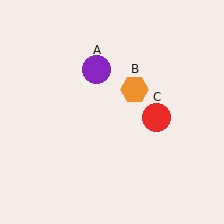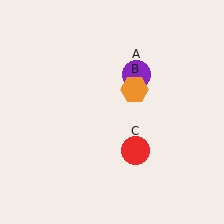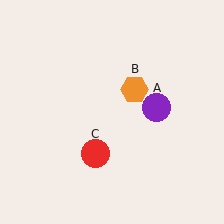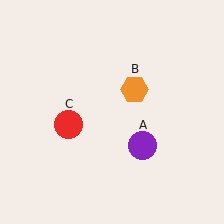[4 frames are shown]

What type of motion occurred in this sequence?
The purple circle (object A), red circle (object C) rotated clockwise around the center of the scene.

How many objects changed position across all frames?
2 objects changed position: purple circle (object A), red circle (object C).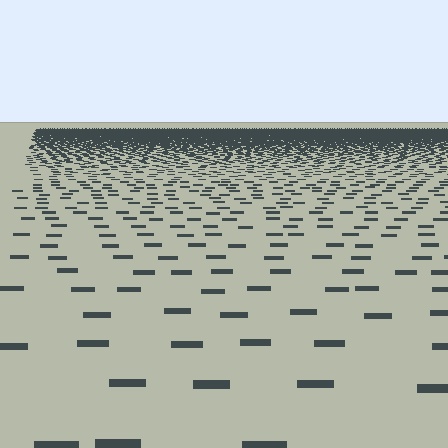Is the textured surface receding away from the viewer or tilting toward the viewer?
The surface is receding away from the viewer. Texture elements get smaller and denser toward the top.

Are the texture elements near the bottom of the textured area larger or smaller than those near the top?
Larger. Near the bottom, elements are closer to the viewer and appear at a bigger on-screen size.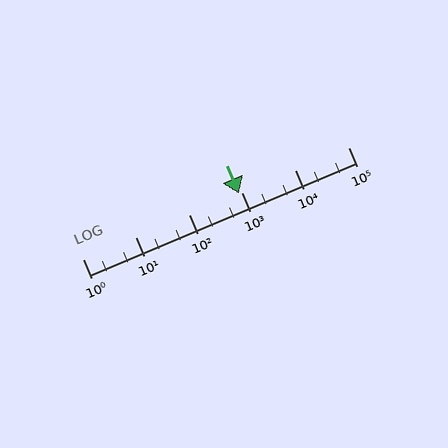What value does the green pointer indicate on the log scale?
The pointer indicates approximately 880.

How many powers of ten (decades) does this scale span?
The scale spans 5 decades, from 1 to 100000.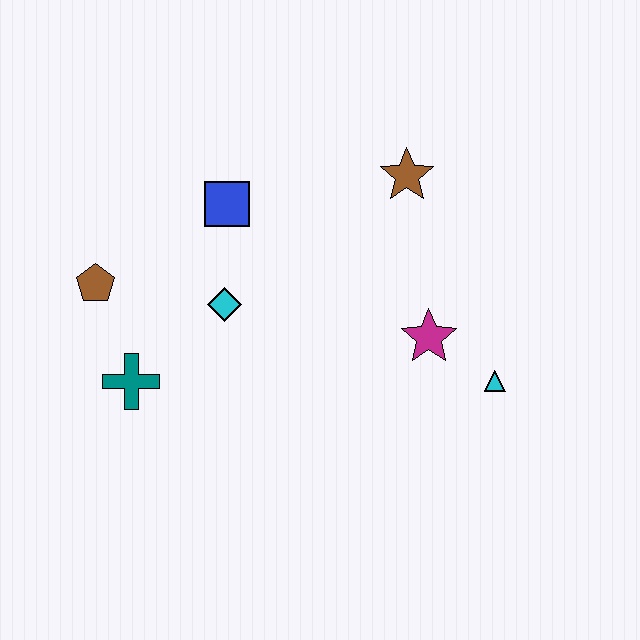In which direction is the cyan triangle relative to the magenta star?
The cyan triangle is to the right of the magenta star.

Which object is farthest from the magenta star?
The brown pentagon is farthest from the magenta star.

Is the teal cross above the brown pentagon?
No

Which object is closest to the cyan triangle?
The magenta star is closest to the cyan triangle.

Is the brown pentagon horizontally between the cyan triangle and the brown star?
No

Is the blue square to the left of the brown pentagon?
No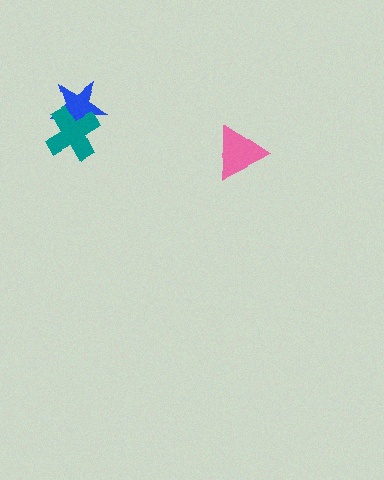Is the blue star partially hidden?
Yes, it is partially covered by another shape.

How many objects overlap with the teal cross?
1 object overlaps with the teal cross.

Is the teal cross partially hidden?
No, no other shape covers it.